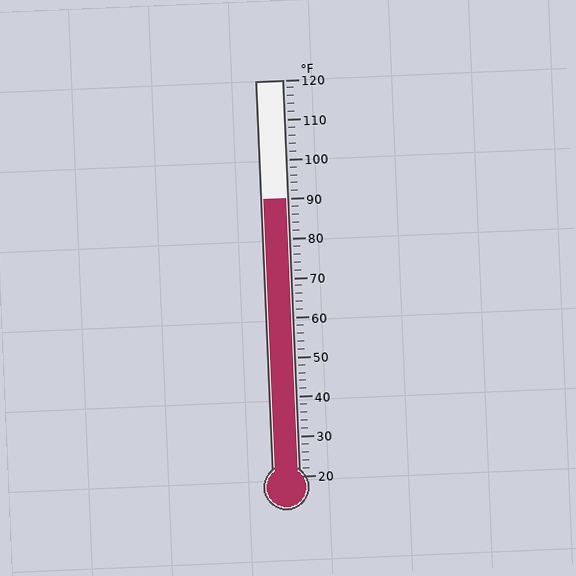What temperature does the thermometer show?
The thermometer shows approximately 90°F.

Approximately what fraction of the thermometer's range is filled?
The thermometer is filled to approximately 70% of its range.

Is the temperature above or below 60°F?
The temperature is above 60°F.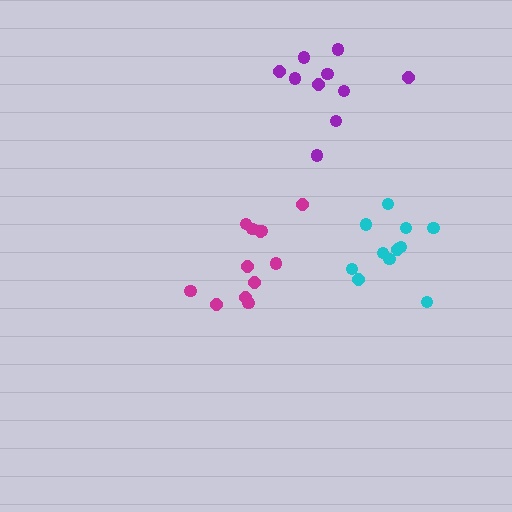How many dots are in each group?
Group 1: 11 dots, Group 2: 12 dots, Group 3: 10 dots (33 total).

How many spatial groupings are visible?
There are 3 spatial groupings.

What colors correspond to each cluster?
The clusters are colored: cyan, magenta, purple.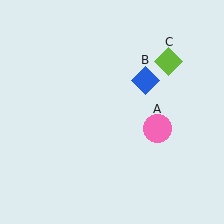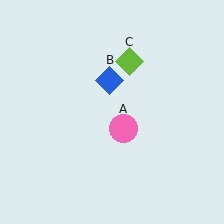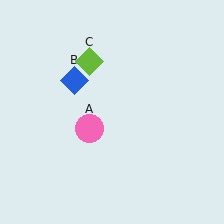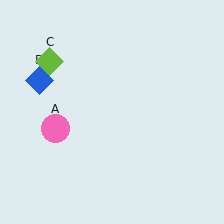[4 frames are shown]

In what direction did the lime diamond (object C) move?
The lime diamond (object C) moved left.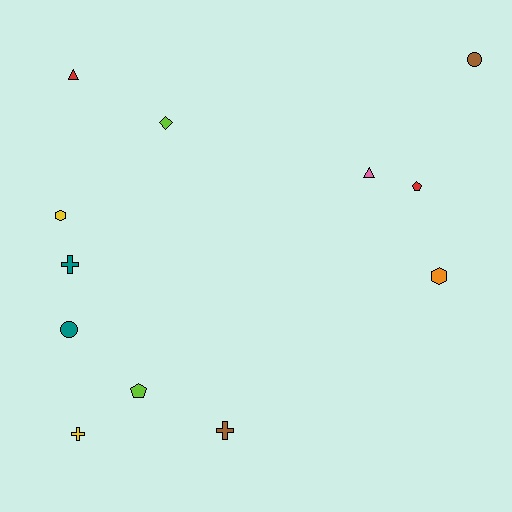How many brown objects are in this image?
There are 2 brown objects.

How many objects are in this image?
There are 12 objects.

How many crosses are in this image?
There are 3 crosses.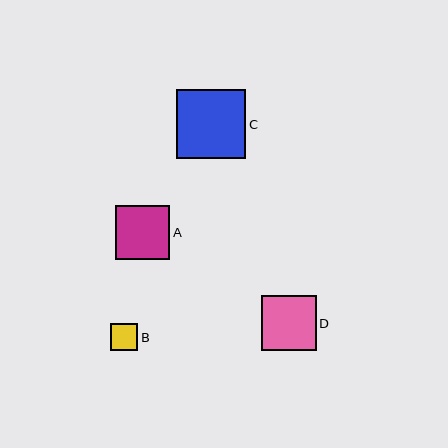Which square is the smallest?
Square B is the smallest with a size of approximately 27 pixels.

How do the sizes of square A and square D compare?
Square A and square D are approximately the same size.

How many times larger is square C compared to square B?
Square C is approximately 2.5 times the size of square B.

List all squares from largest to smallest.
From largest to smallest: C, A, D, B.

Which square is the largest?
Square C is the largest with a size of approximately 69 pixels.